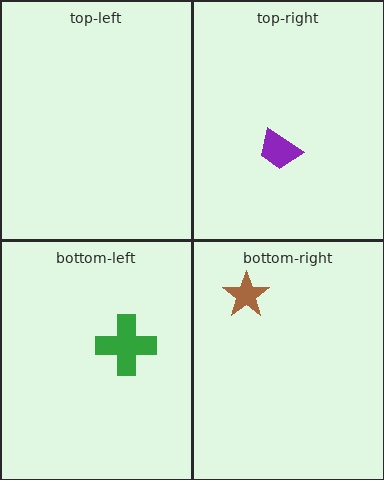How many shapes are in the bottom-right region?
1.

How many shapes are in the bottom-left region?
1.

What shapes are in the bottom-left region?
The green cross.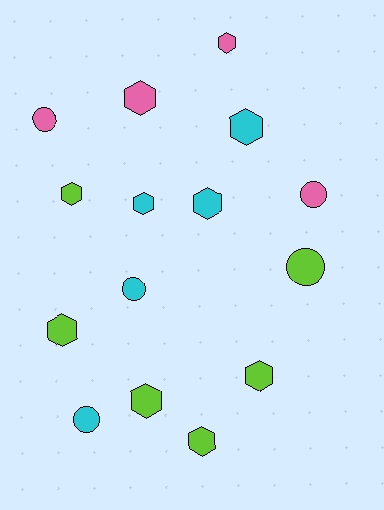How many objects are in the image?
There are 15 objects.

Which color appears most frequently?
Lime, with 6 objects.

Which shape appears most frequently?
Hexagon, with 10 objects.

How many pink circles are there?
There are 2 pink circles.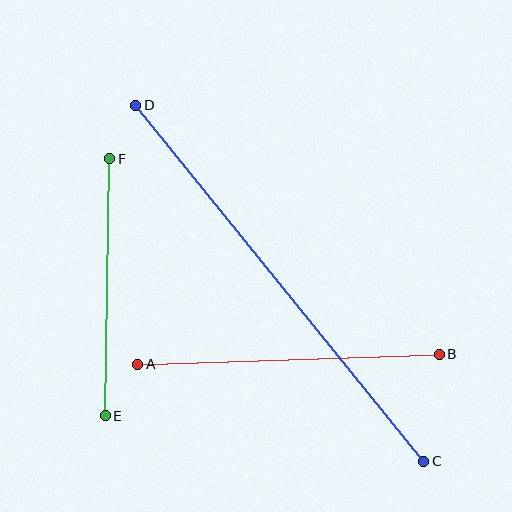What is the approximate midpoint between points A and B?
The midpoint is at approximately (289, 359) pixels.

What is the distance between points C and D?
The distance is approximately 458 pixels.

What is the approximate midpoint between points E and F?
The midpoint is at approximately (108, 287) pixels.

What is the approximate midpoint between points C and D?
The midpoint is at approximately (280, 283) pixels.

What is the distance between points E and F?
The distance is approximately 257 pixels.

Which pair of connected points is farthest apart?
Points C and D are farthest apart.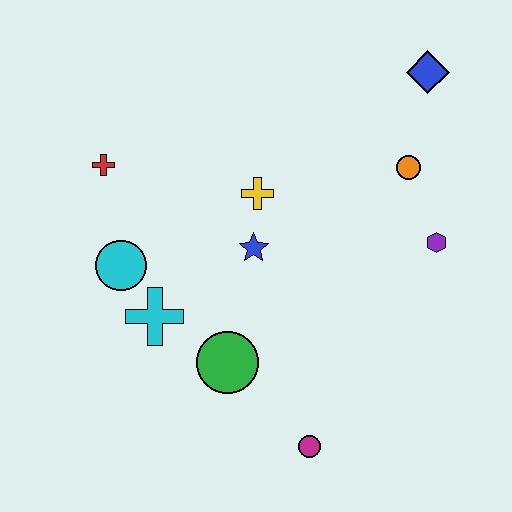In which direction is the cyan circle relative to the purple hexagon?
The cyan circle is to the left of the purple hexagon.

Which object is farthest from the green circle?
The blue diamond is farthest from the green circle.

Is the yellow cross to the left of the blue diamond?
Yes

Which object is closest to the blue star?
The yellow cross is closest to the blue star.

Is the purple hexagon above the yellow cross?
No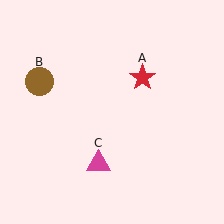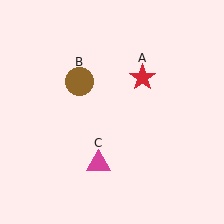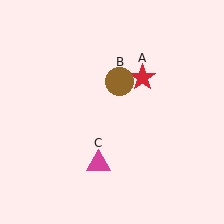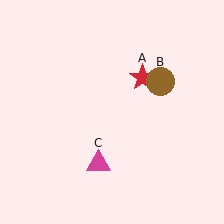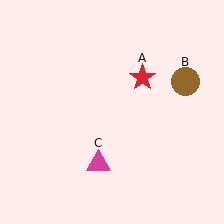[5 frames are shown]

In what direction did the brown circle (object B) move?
The brown circle (object B) moved right.